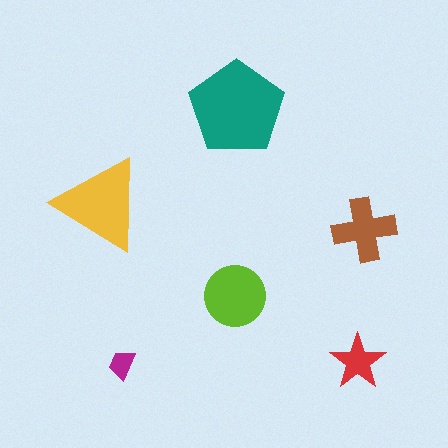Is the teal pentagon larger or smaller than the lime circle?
Larger.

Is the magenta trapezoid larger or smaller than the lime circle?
Smaller.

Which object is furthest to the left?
The yellow triangle is leftmost.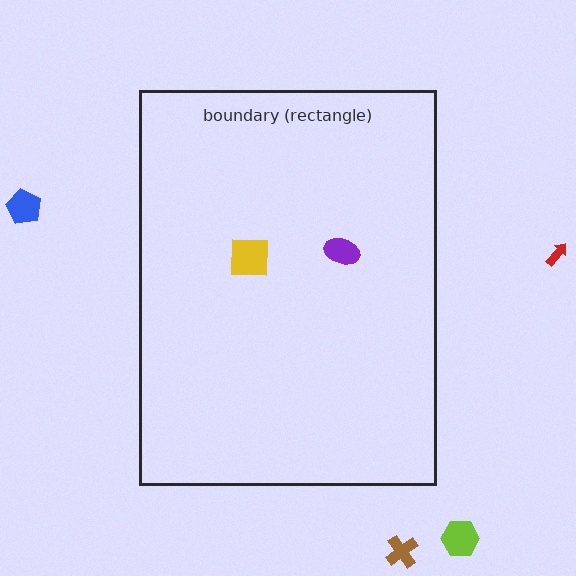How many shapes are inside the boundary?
2 inside, 4 outside.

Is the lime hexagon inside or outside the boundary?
Outside.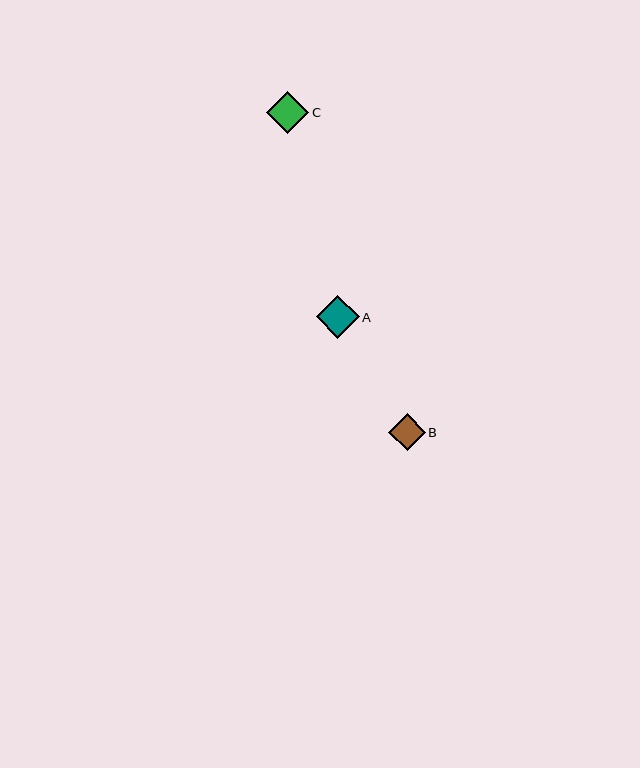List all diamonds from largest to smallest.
From largest to smallest: A, C, B.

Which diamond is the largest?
Diamond A is the largest with a size of approximately 43 pixels.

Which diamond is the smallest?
Diamond B is the smallest with a size of approximately 36 pixels.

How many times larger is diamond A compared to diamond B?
Diamond A is approximately 1.2 times the size of diamond B.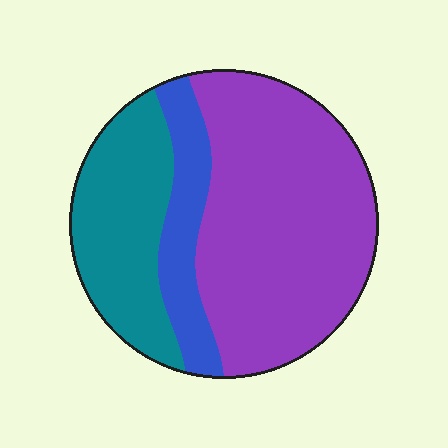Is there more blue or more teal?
Teal.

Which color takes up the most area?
Purple, at roughly 60%.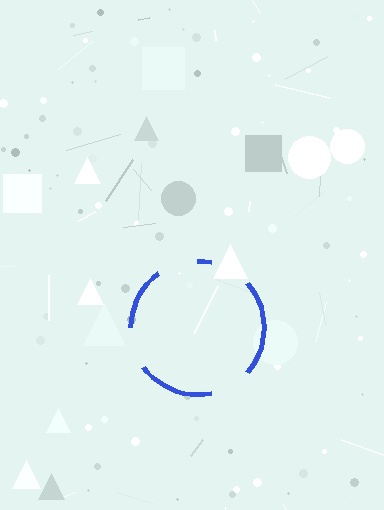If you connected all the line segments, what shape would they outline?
They would outline a circle.